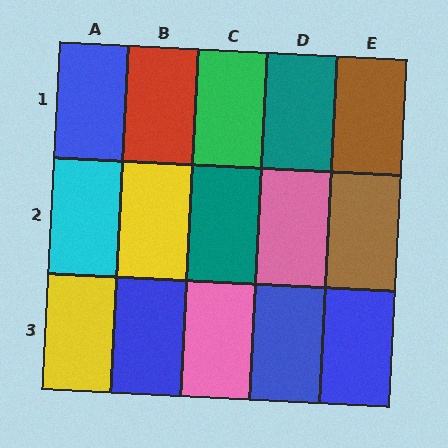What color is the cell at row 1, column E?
Brown.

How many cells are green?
1 cell is green.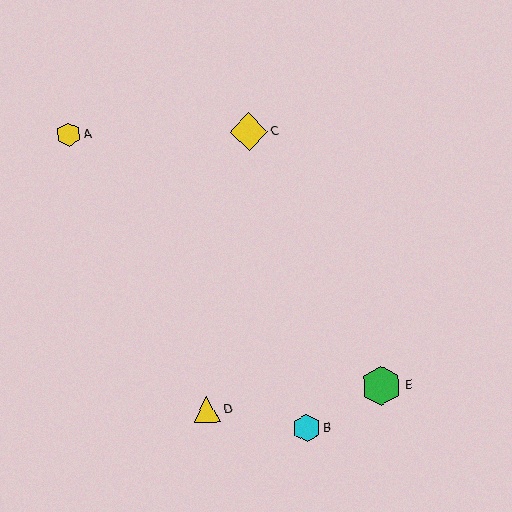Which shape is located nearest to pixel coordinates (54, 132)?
The yellow hexagon (labeled A) at (69, 134) is nearest to that location.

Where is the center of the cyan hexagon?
The center of the cyan hexagon is at (306, 428).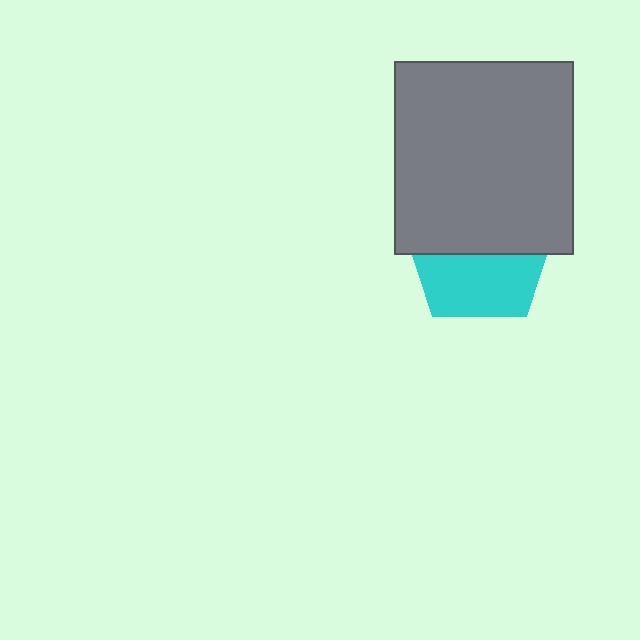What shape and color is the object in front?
The object in front is a gray rectangle.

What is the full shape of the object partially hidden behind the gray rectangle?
The partially hidden object is a cyan pentagon.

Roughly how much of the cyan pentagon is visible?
About half of it is visible (roughly 46%).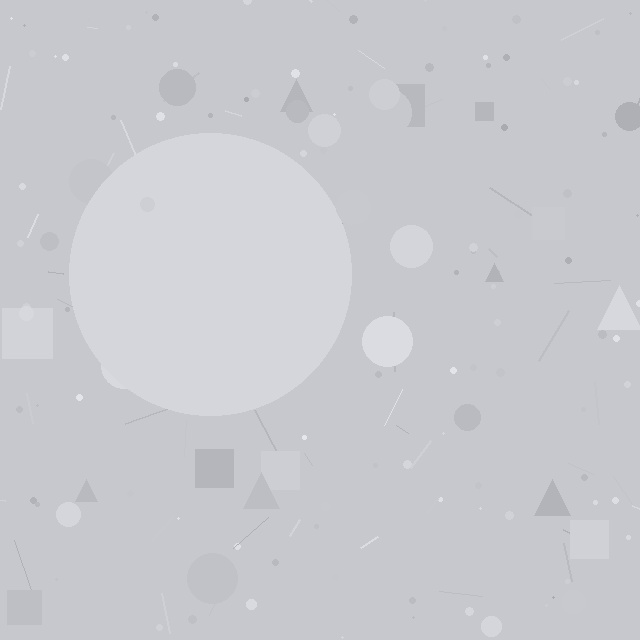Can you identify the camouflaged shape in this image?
The camouflaged shape is a circle.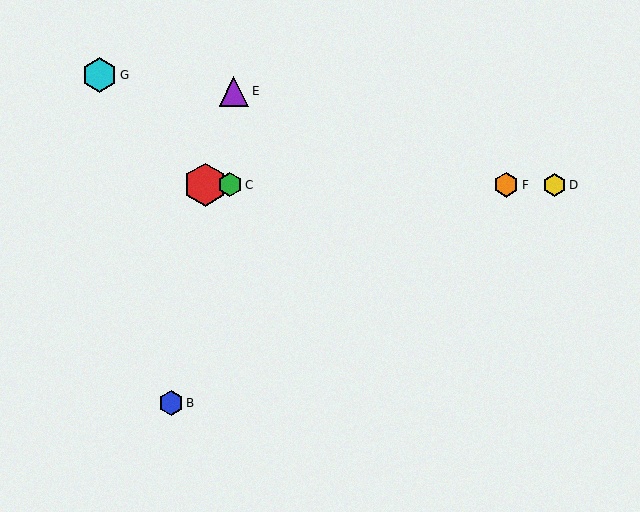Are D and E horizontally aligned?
No, D is at y≈185 and E is at y≈91.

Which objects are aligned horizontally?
Objects A, C, D, F are aligned horizontally.